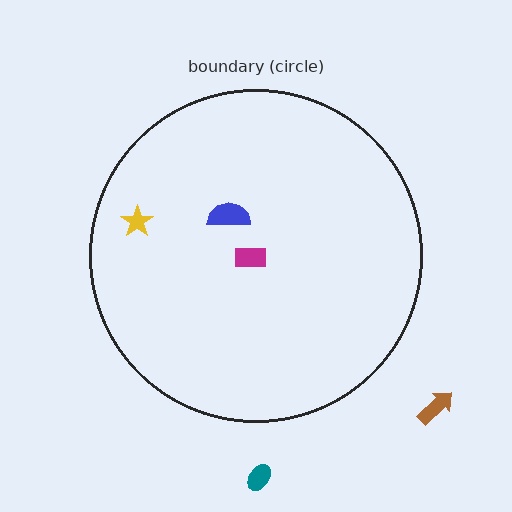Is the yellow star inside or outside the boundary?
Inside.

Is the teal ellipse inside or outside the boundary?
Outside.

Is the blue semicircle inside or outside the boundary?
Inside.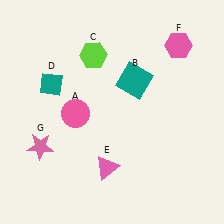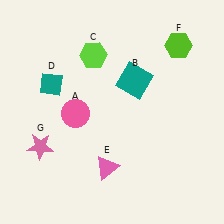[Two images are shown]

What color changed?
The hexagon (F) changed from pink in Image 1 to lime in Image 2.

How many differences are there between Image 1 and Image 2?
There is 1 difference between the two images.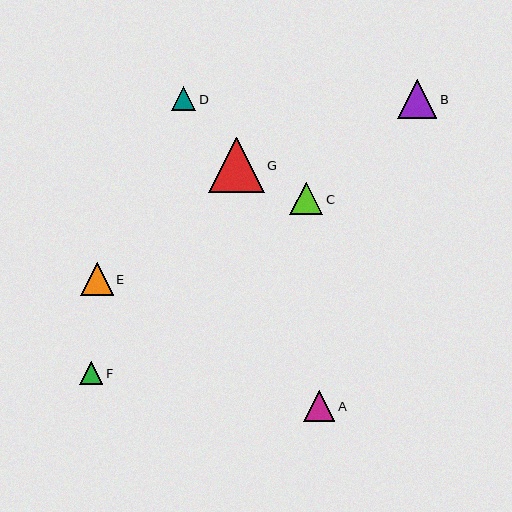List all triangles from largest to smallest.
From largest to smallest: G, B, C, E, A, D, F.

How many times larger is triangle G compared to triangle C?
Triangle G is approximately 1.7 times the size of triangle C.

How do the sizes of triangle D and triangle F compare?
Triangle D and triangle F are approximately the same size.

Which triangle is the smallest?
Triangle F is the smallest with a size of approximately 23 pixels.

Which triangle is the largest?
Triangle G is the largest with a size of approximately 55 pixels.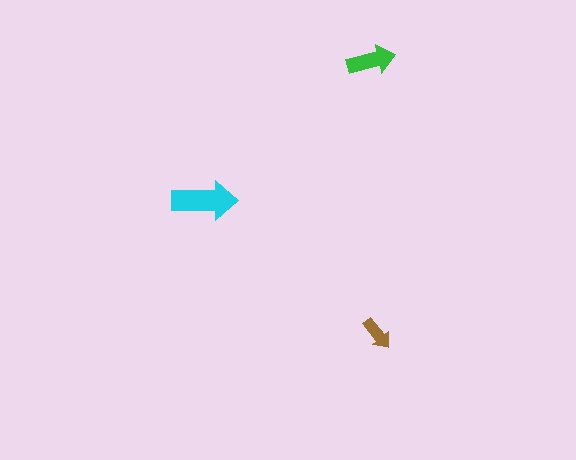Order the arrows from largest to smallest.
the cyan one, the green one, the brown one.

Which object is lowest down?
The brown arrow is bottommost.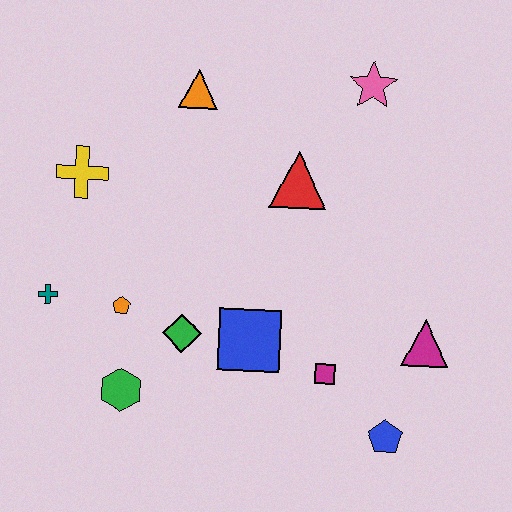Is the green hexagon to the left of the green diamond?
Yes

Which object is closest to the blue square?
The green diamond is closest to the blue square.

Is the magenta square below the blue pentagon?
No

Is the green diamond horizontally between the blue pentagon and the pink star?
No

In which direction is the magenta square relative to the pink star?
The magenta square is below the pink star.